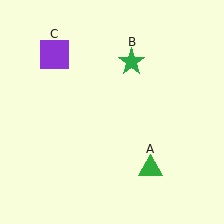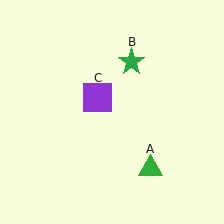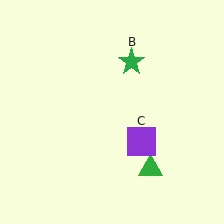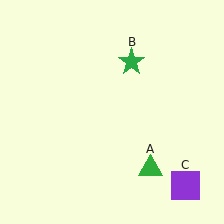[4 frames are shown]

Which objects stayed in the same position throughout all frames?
Green triangle (object A) and green star (object B) remained stationary.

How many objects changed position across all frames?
1 object changed position: purple square (object C).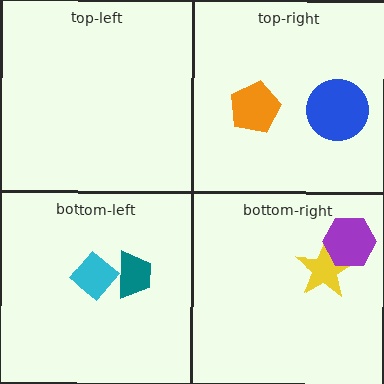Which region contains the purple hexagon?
The bottom-right region.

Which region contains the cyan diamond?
The bottom-left region.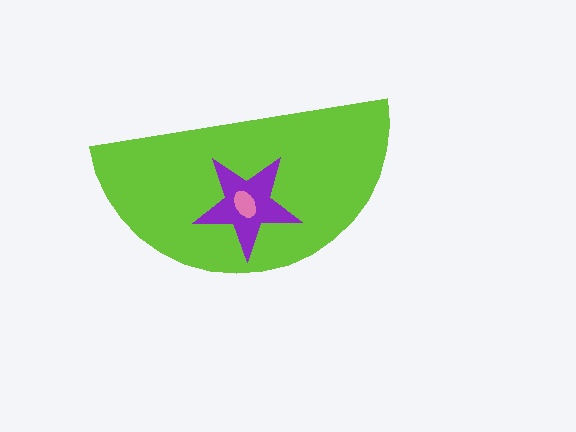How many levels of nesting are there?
3.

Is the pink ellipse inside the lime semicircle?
Yes.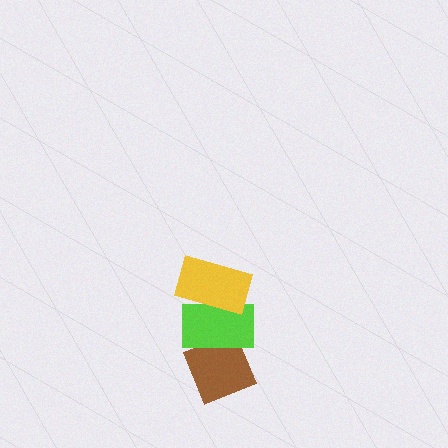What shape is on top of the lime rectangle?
The yellow rectangle is on top of the lime rectangle.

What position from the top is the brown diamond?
The brown diamond is 3rd from the top.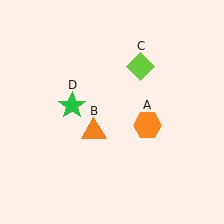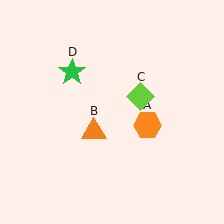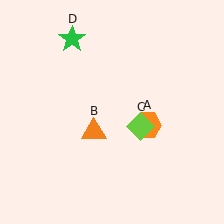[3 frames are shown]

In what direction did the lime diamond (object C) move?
The lime diamond (object C) moved down.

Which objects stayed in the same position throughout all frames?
Orange hexagon (object A) and orange triangle (object B) remained stationary.